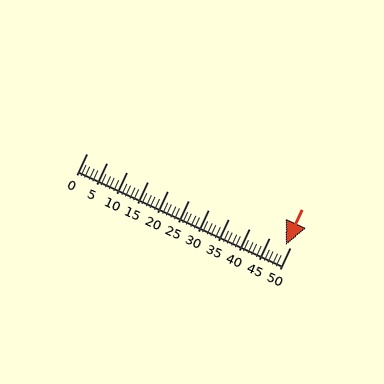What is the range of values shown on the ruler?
The ruler shows values from 0 to 50.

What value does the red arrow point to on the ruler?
The red arrow points to approximately 49.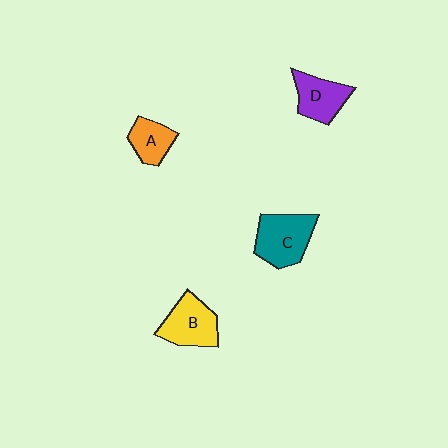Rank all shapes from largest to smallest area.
From largest to smallest: C (teal), B (yellow), D (purple), A (orange).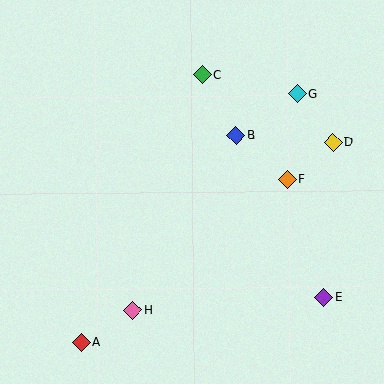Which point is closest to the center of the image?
Point B at (236, 135) is closest to the center.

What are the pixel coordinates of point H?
Point H is at (133, 310).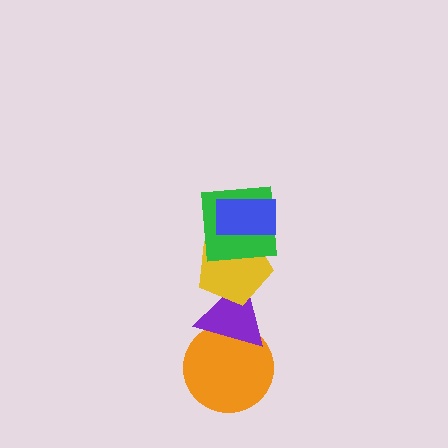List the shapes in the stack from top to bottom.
From top to bottom: the blue rectangle, the green square, the yellow pentagon, the purple triangle, the orange circle.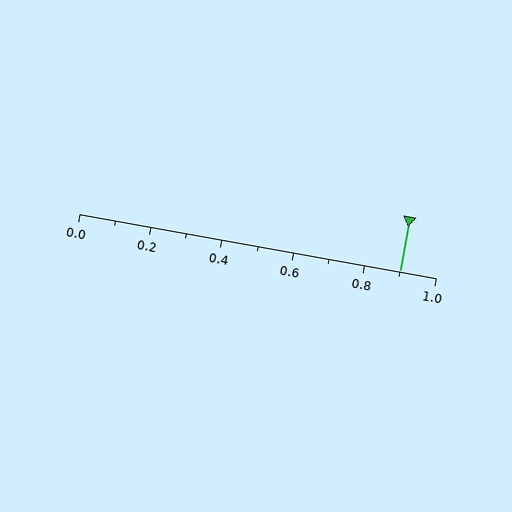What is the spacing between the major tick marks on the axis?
The major ticks are spaced 0.2 apart.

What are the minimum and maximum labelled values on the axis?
The axis runs from 0.0 to 1.0.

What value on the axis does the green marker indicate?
The marker indicates approximately 0.9.